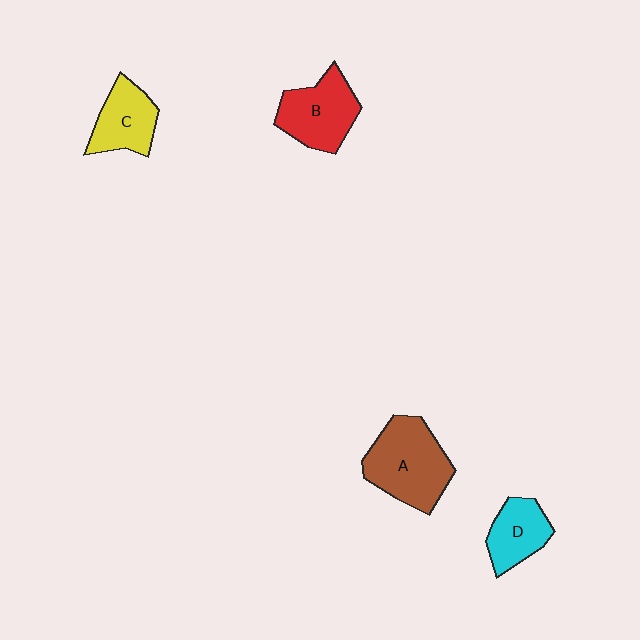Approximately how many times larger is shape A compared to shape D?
Approximately 1.7 times.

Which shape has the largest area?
Shape A (brown).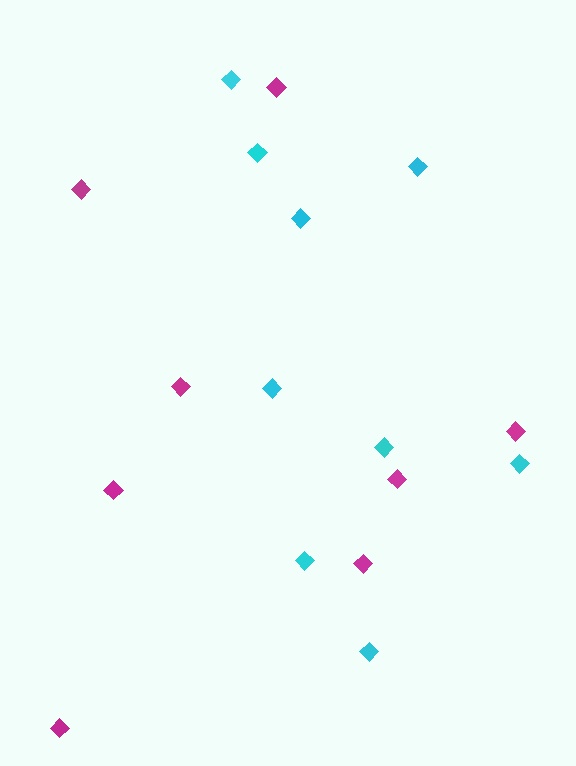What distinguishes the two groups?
There are 2 groups: one group of cyan diamonds (9) and one group of magenta diamonds (8).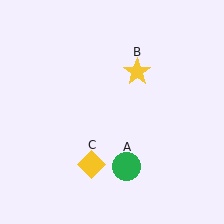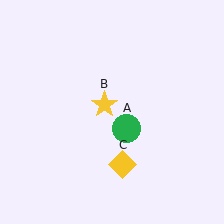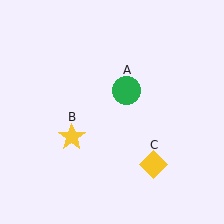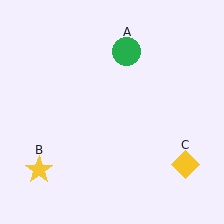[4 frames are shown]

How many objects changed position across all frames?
3 objects changed position: green circle (object A), yellow star (object B), yellow diamond (object C).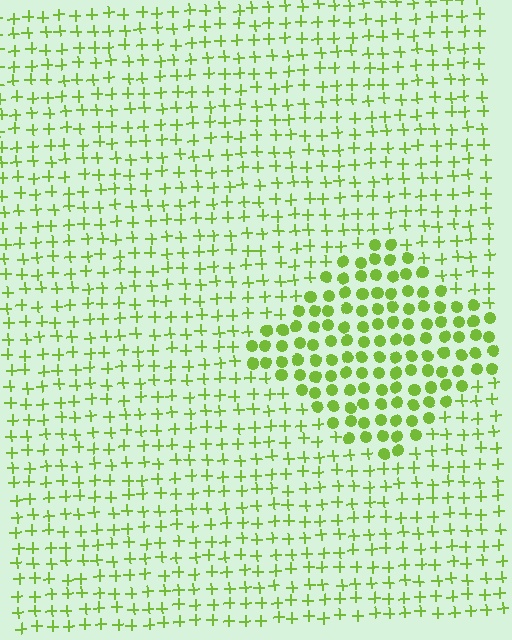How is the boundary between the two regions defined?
The boundary is defined by a change in element shape: circles inside vs. plus signs outside. All elements share the same color and spacing.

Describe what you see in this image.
The image is filled with small lime elements arranged in a uniform grid. A diamond-shaped region contains circles, while the surrounding area contains plus signs. The boundary is defined purely by the change in element shape.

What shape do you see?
I see a diamond.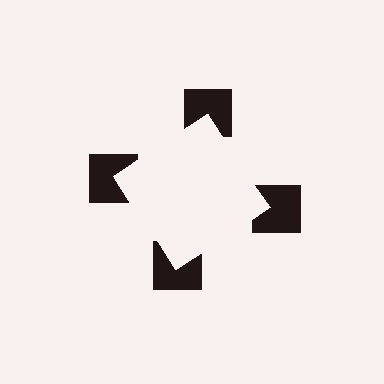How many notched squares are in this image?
There are 4 — one at each vertex of the illusory square.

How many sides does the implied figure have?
4 sides.